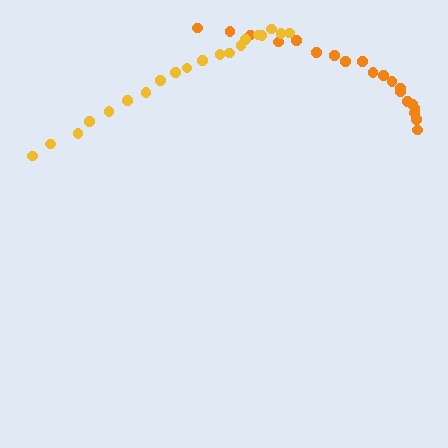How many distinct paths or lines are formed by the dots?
There are 2 distinct paths.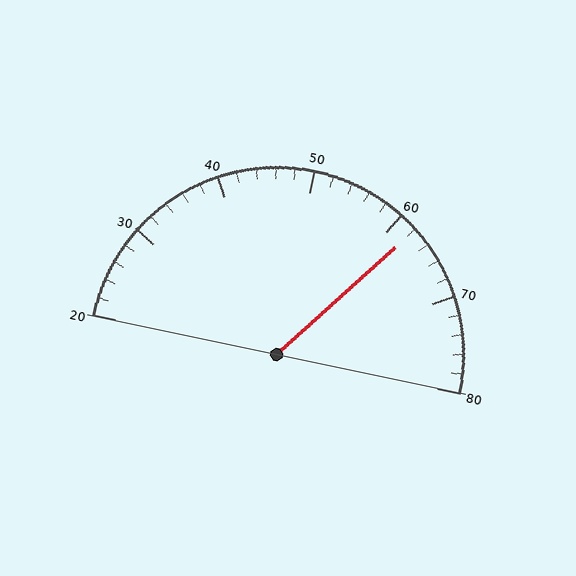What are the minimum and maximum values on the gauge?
The gauge ranges from 20 to 80.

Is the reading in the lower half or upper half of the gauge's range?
The reading is in the upper half of the range (20 to 80).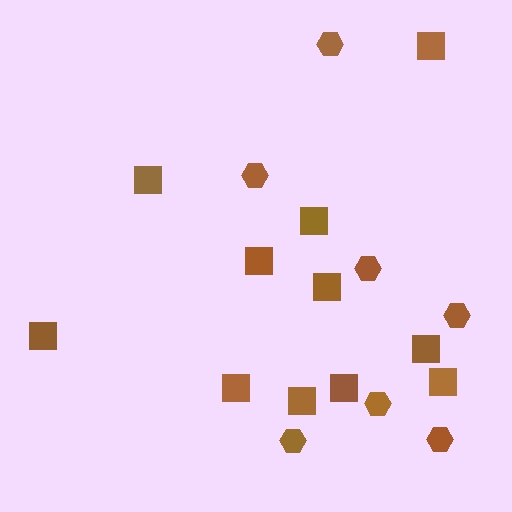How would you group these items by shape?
There are 2 groups: one group of squares (11) and one group of hexagons (7).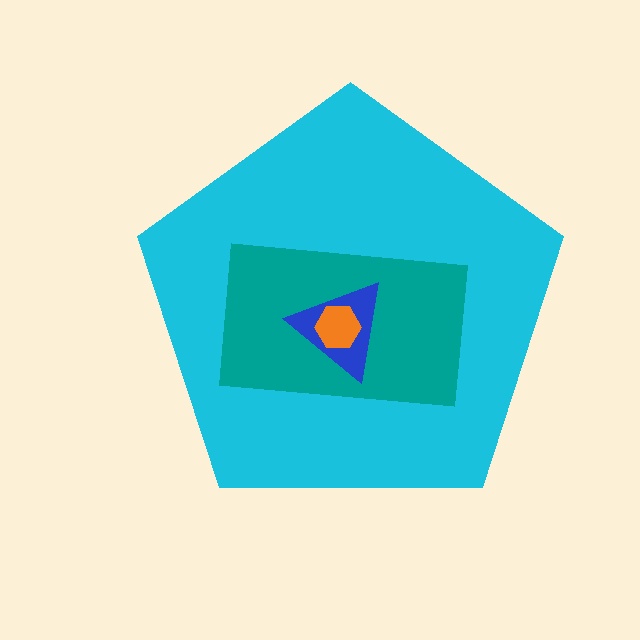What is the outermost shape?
The cyan pentagon.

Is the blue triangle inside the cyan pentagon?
Yes.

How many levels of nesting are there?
4.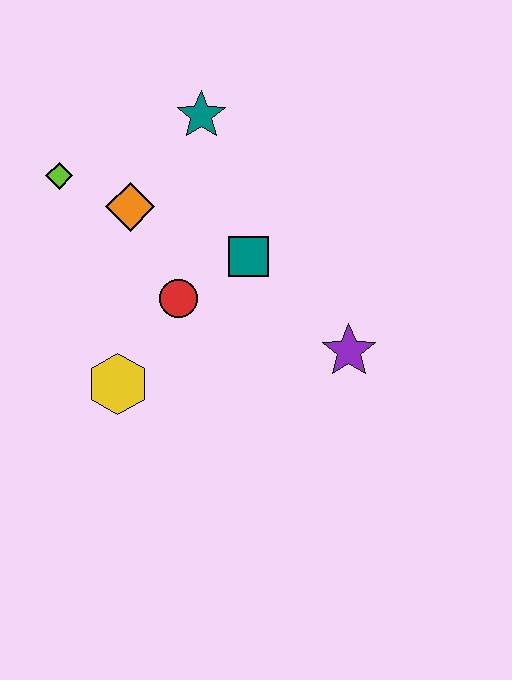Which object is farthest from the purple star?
The lime diamond is farthest from the purple star.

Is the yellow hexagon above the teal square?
No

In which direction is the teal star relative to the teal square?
The teal star is above the teal square.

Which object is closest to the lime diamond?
The orange diamond is closest to the lime diamond.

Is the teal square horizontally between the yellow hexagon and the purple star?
Yes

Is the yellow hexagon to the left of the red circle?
Yes